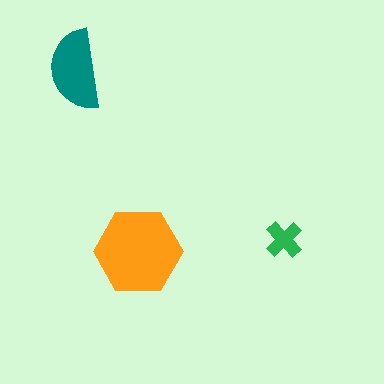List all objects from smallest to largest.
The green cross, the teal semicircle, the orange hexagon.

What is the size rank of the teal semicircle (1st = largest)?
2nd.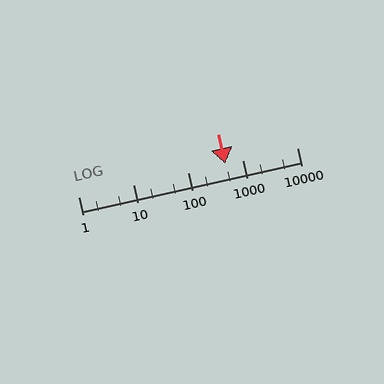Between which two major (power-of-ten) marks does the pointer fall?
The pointer is between 100 and 1000.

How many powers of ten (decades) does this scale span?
The scale spans 4 decades, from 1 to 10000.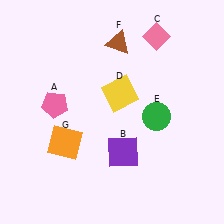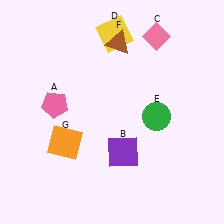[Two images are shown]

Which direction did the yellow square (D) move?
The yellow square (D) moved up.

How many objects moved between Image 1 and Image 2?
1 object moved between the two images.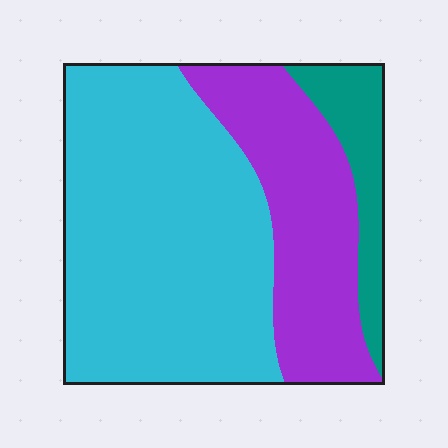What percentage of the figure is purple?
Purple covers 29% of the figure.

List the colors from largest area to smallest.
From largest to smallest: cyan, purple, teal.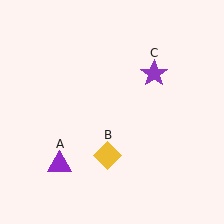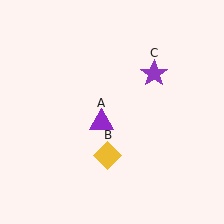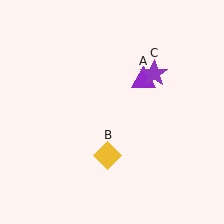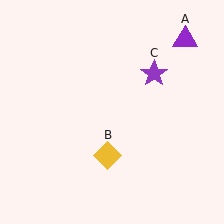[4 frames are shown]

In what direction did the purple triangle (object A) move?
The purple triangle (object A) moved up and to the right.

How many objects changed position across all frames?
1 object changed position: purple triangle (object A).